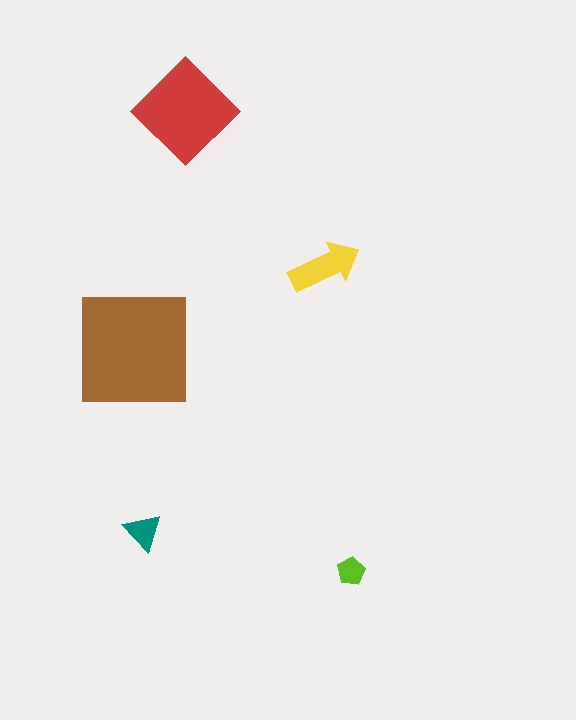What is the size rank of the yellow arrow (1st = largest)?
3rd.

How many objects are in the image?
There are 5 objects in the image.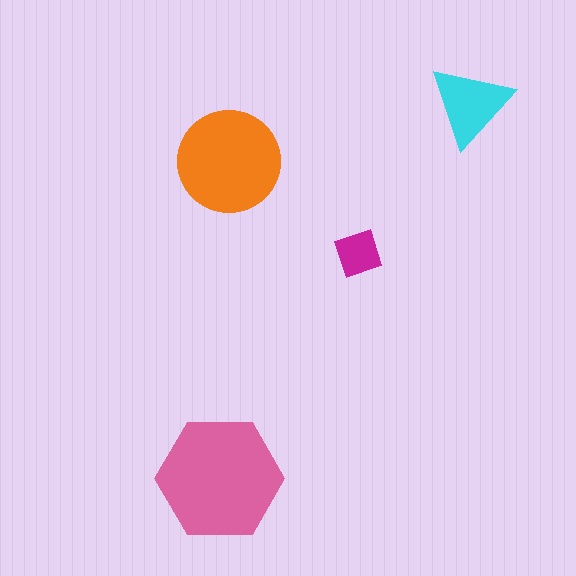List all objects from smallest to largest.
The magenta diamond, the cyan triangle, the orange circle, the pink hexagon.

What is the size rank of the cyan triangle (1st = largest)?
3rd.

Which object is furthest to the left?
The pink hexagon is leftmost.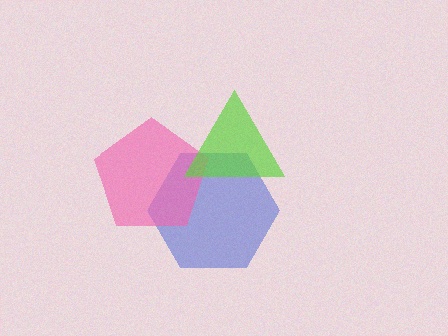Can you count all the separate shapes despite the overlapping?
Yes, there are 3 separate shapes.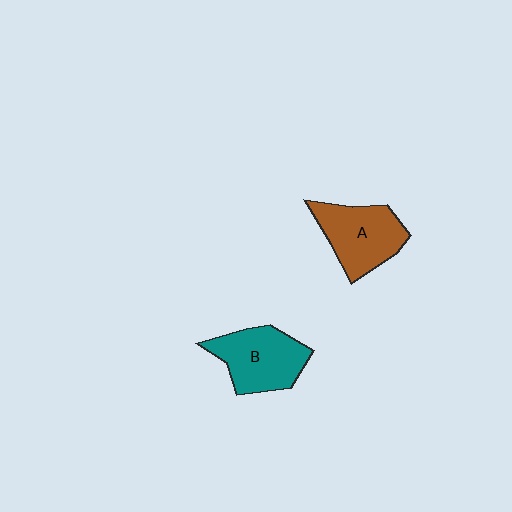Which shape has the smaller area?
Shape A (brown).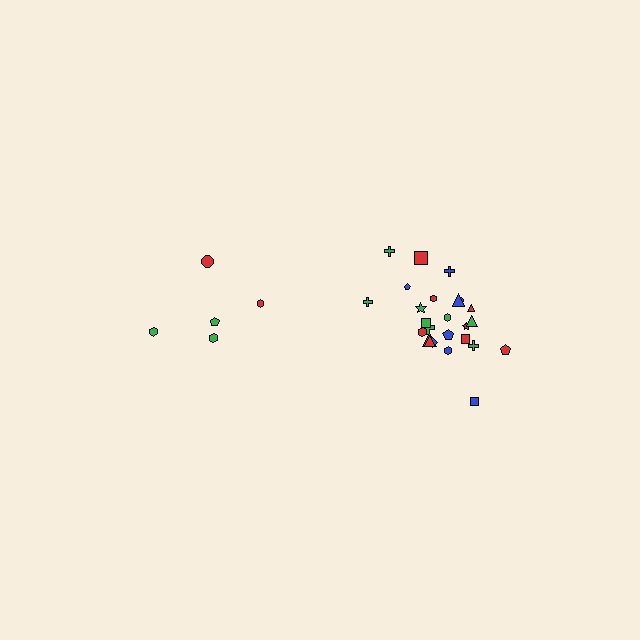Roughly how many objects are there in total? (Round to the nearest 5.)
Roughly 30 objects in total.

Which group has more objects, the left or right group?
The right group.